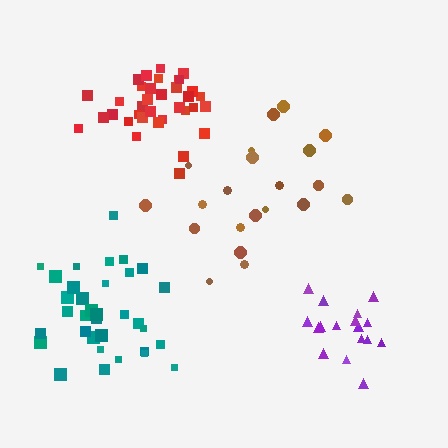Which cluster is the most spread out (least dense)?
Brown.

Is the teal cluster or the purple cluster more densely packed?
Purple.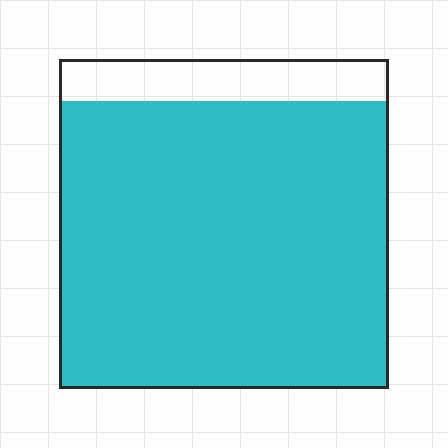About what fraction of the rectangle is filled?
About seven eighths (7/8).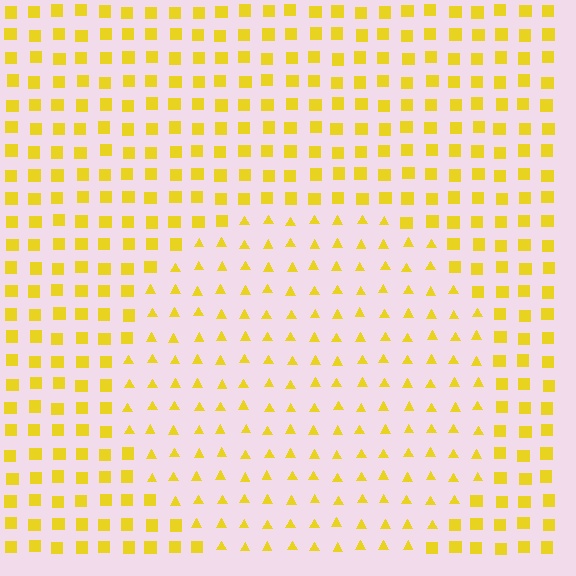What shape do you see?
I see a circle.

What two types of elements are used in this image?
The image uses triangles inside the circle region and squares outside it.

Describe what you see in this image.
The image is filled with small yellow elements arranged in a uniform grid. A circle-shaped region contains triangles, while the surrounding area contains squares. The boundary is defined purely by the change in element shape.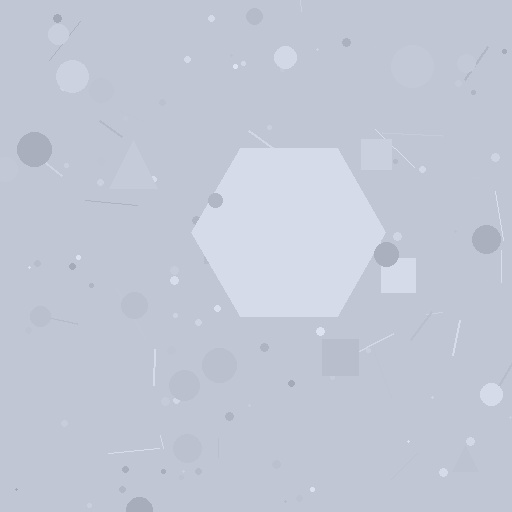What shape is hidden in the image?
A hexagon is hidden in the image.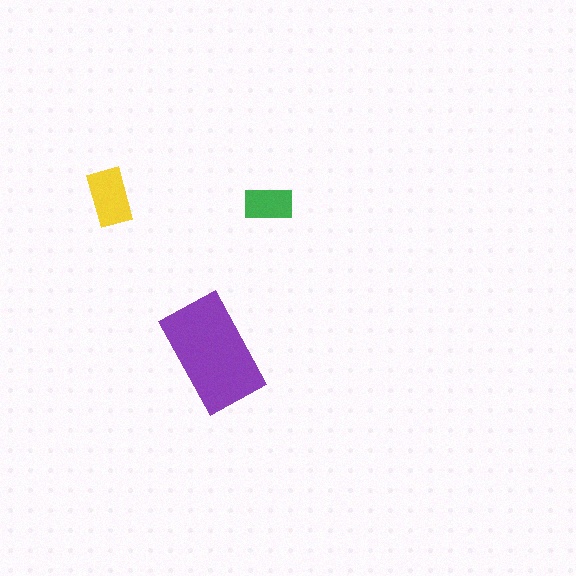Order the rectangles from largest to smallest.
the purple one, the yellow one, the green one.